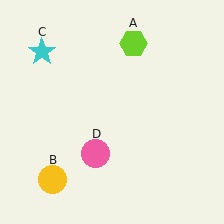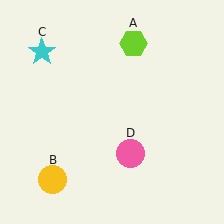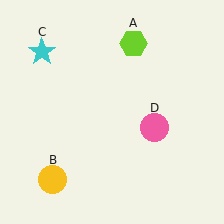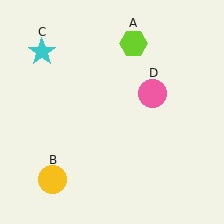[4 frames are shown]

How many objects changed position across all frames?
1 object changed position: pink circle (object D).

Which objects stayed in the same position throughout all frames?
Lime hexagon (object A) and yellow circle (object B) and cyan star (object C) remained stationary.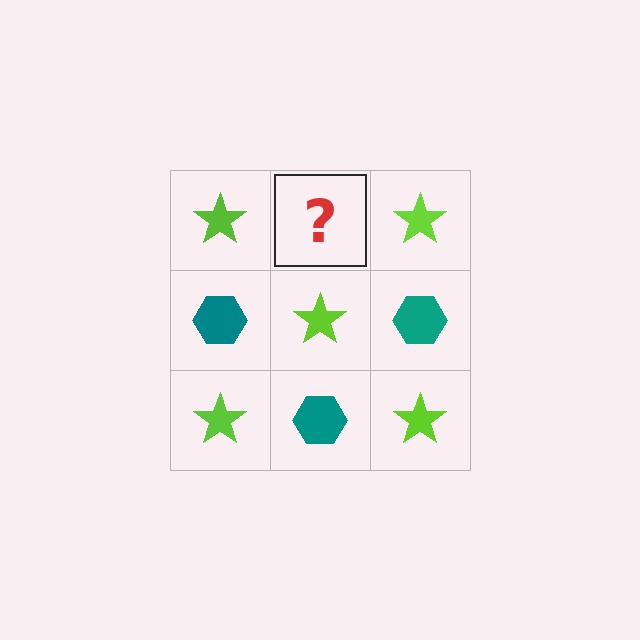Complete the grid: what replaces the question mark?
The question mark should be replaced with a teal hexagon.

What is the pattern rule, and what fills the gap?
The rule is that it alternates lime star and teal hexagon in a checkerboard pattern. The gap should be filled with a teal hexagon.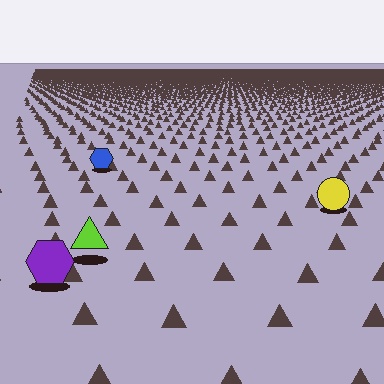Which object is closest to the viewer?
The purple hexagon is closest. The texture marks near it are larger and more spread out.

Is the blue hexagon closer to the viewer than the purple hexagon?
No. The purple hexagon is closer — you can tell from the texture gradient: the ground texture is coarser near it.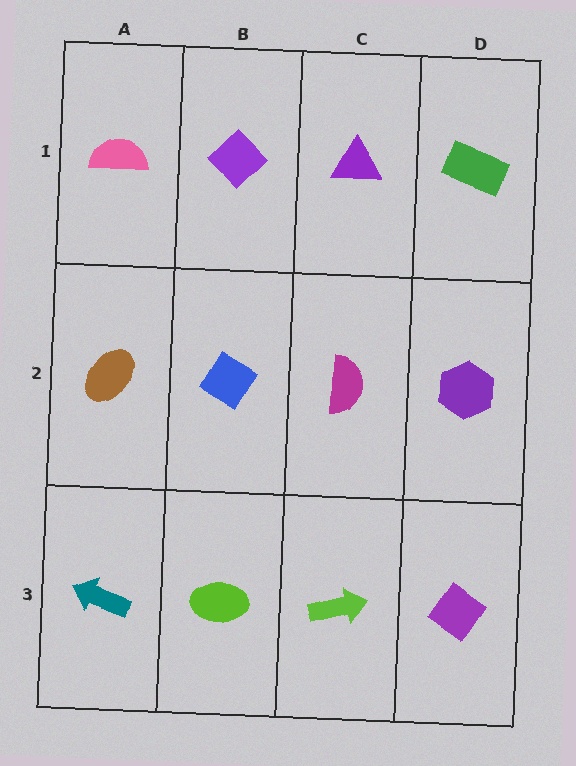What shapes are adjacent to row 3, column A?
A brown ellipse (row 2, column A), a lime ellipse (row 3, column B).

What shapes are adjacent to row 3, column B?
A blue diamond (row 2, column B), a teal arrow (row 3, column A), a lime arrow (row 3, column C).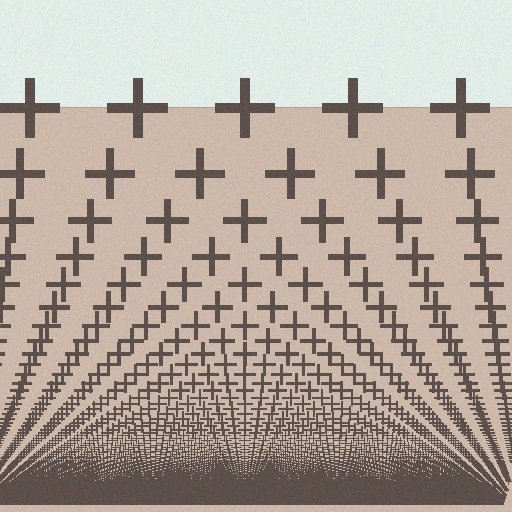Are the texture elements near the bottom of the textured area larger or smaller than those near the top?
Smaller. The gradient is inverted — elements near the bottom are smaller and denser.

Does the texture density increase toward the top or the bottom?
Density increases toward the bottom.